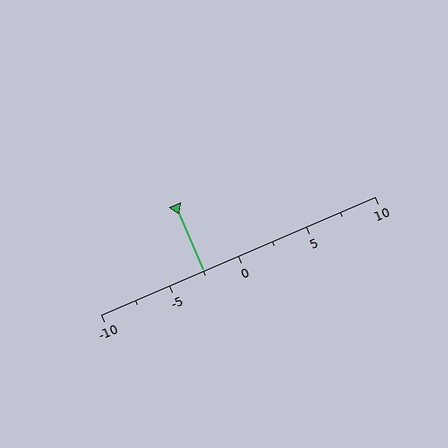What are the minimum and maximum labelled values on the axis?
The axis runs from -10 to 10.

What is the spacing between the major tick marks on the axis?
The major ticks are spaced 5 apart.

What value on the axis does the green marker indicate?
The marker indicates approximately -2.5.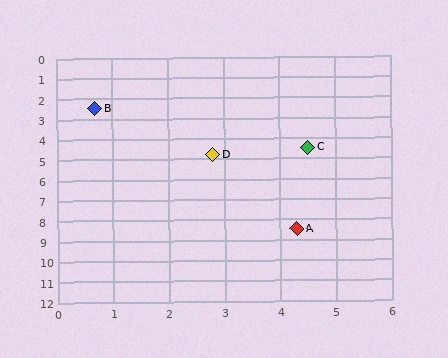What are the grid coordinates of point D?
Point D is at approximately (2.8, 4.8).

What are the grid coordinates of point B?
Point B is at approximately (0.7, 2.5).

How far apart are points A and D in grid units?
Points A and D are about 4.0 grid units apart.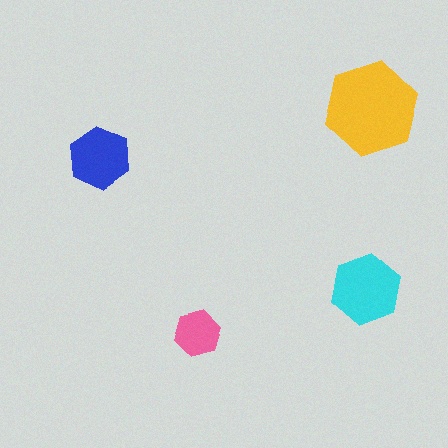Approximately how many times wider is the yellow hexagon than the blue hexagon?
About 1.5 times wider.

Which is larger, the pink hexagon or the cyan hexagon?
The cyan one.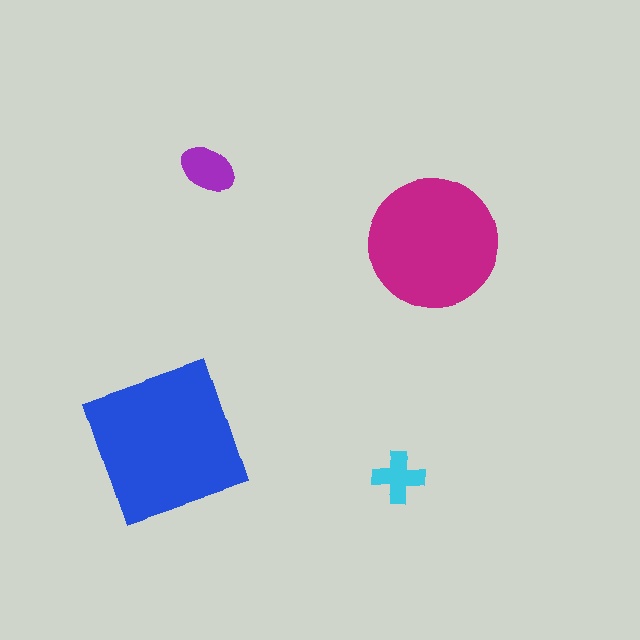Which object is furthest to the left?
The blue square is leftmost.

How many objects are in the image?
There are 4 objects in the image.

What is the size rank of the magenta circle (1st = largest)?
2nd.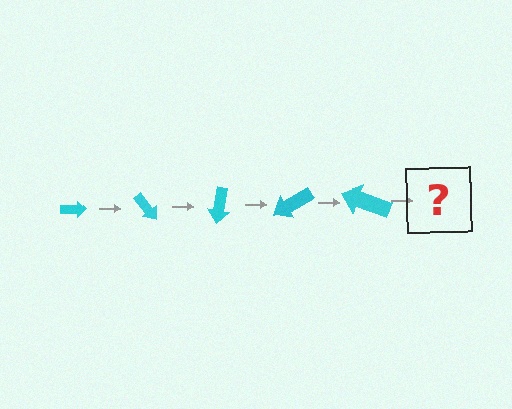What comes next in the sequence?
The next element should be an arrow, larger than the previous one and rotated 250 degrees from the start.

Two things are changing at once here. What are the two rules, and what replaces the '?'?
The two rules are that the arrow grows larger each step and it rotates 50 degrees each step. The '?' should be an arrow, larger than the previous one and rotated 250 degrees from the start.